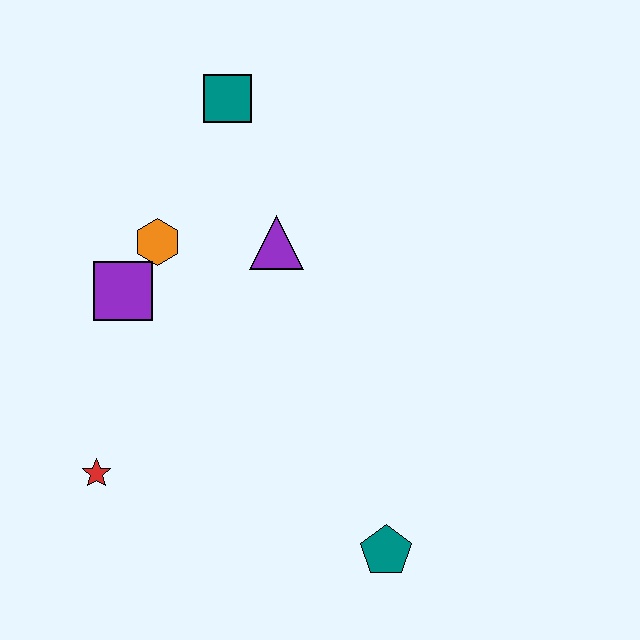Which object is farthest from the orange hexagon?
The teal pentagon is farthest from the orange hexagon.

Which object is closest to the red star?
The purple square is closest to the red star.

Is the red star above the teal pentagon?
Yes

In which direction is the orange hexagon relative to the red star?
The orange hexagon is above the red star.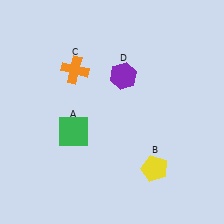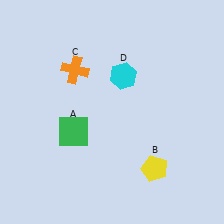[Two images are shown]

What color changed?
The hexagon (D) changed from purple in Image 1 to cyan in Image 2.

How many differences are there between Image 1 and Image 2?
There is 1 difference between the two images.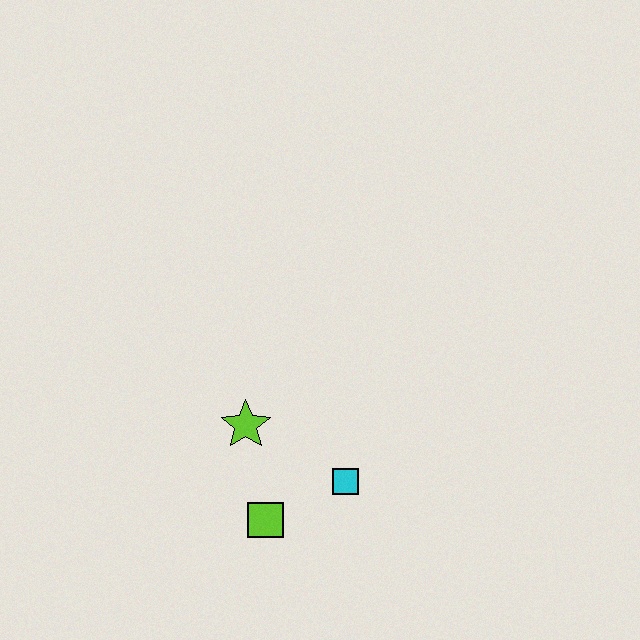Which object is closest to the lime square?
The cyan square is closest to the lime square.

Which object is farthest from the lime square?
The lime star is farthest from the lime square.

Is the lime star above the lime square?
Yes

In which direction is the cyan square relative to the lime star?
The cyan square is to the right of the lime star.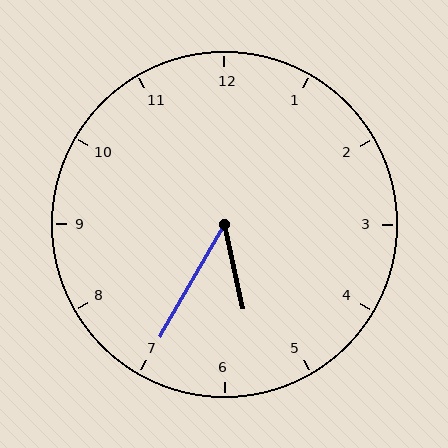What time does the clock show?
5:35.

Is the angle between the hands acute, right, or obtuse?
It is acute.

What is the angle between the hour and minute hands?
Approximately 42 degrees.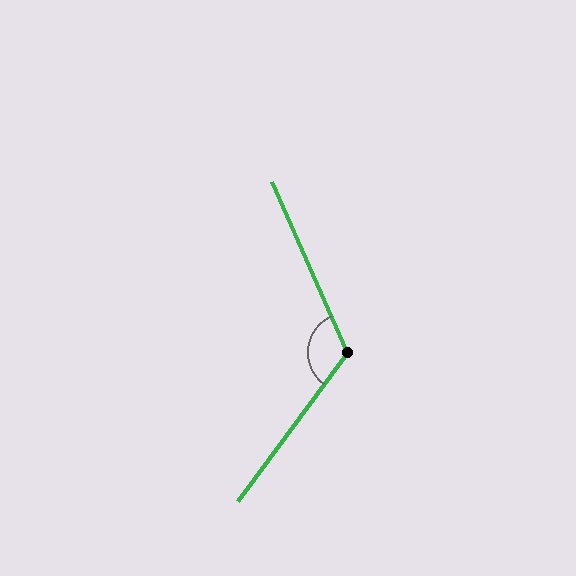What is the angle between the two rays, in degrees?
Approximately 120 degrees.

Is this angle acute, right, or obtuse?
It is obtuse.